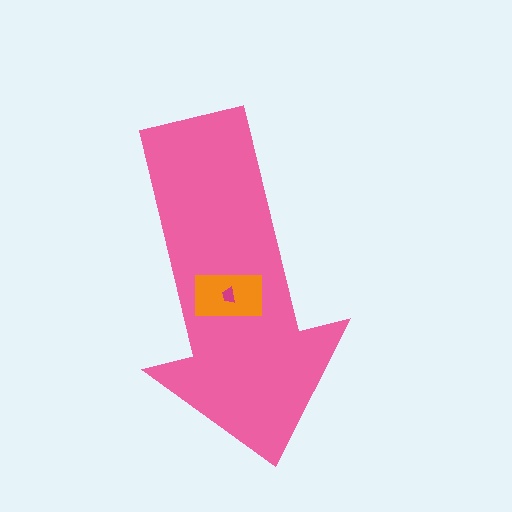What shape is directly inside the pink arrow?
The orange rectangle.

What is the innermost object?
The magenta trapezoid.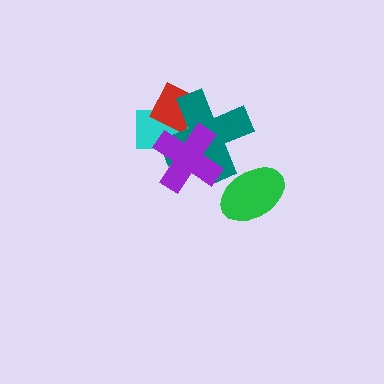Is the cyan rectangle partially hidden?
Yes, it is partially covered by another shape.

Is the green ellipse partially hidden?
No, no other shape covers it.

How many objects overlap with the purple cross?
3 objects overlap with the purple cross.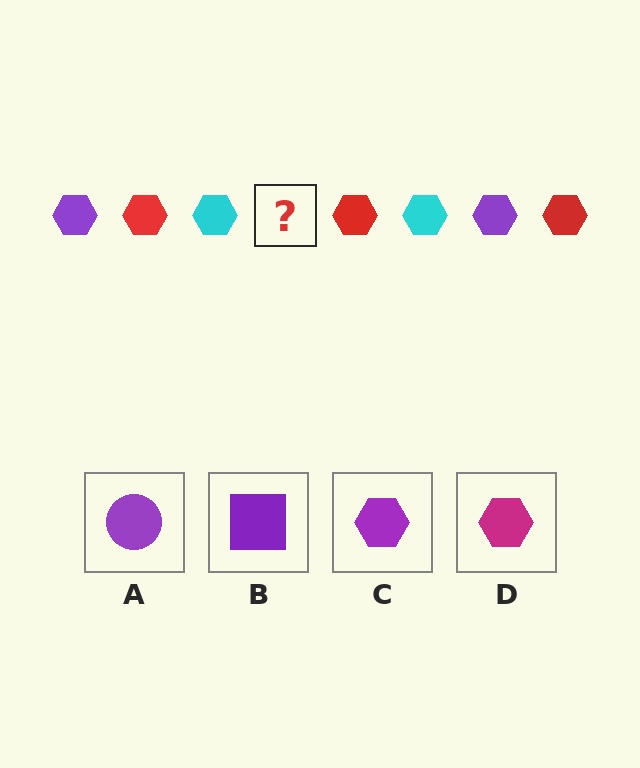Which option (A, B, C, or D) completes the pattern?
C.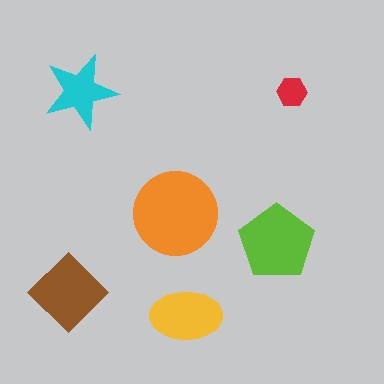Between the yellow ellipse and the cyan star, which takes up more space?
The yellow ellipse.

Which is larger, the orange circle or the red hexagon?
The orange circle.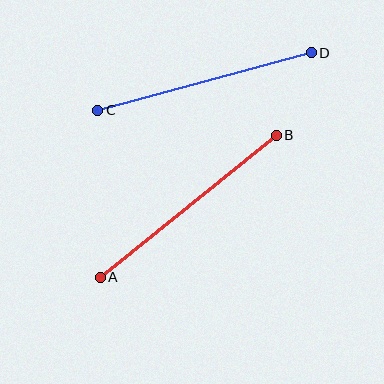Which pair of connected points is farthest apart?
Points A and B are farthest apart.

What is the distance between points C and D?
The distance is approximately 221 pixels.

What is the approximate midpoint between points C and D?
The midpoint is at approximately (205, 81) pixels.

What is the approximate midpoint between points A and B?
The midpoint is at approximately (188, 206) pixels.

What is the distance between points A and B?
The distance is approximately 226 pixels.